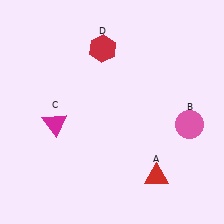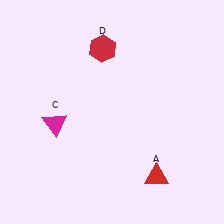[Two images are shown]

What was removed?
The pink circle (B) was removed in Image 2.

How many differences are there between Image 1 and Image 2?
There is 1 difference between the two images.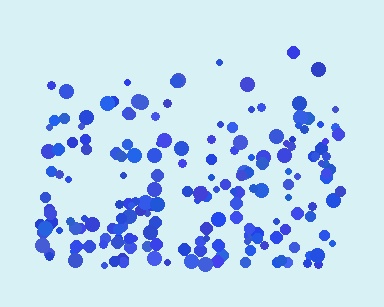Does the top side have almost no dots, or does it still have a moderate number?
Still a moderate number, just noticeably fewer than the bottom.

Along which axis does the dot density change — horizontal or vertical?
Vertical.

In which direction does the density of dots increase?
From top to bottom, with the bottom side densest.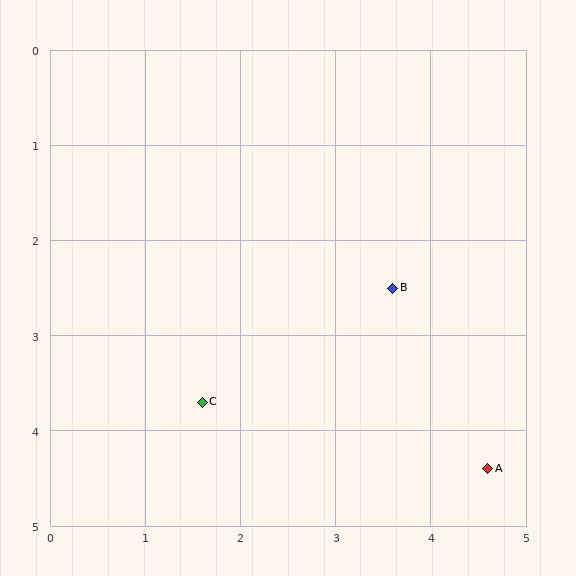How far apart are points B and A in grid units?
Points B and A are about 2.1 grid units apart.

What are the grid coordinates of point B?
Point B is at approximately (3.6, 2.5).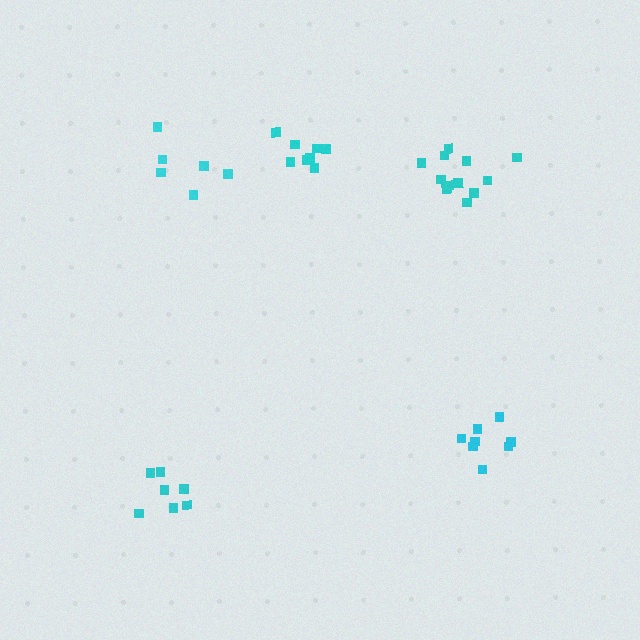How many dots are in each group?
Group 1: 7 dots, Group 2: 8 dots, Group 3: 8 dots, Group 4: 6 dots, Group 5: 12 dots (41 total).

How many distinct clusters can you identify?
There are 5 distinct clusters.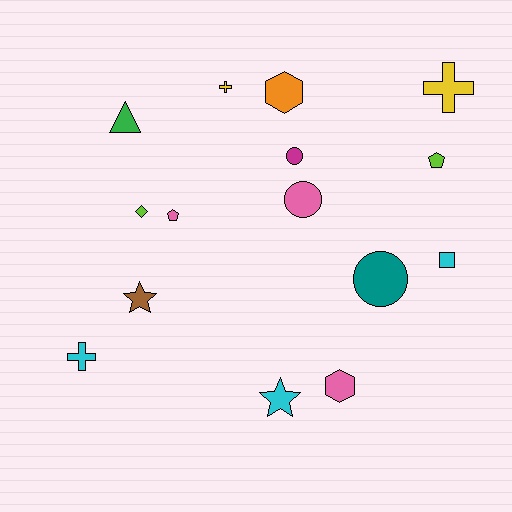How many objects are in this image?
There are 15 objects.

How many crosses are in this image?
There are 3 crosses.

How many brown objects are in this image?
There is 1 brown object.